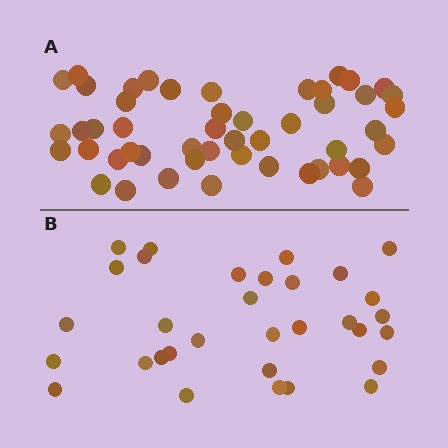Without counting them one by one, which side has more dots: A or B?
Region A (the top region) has more dots.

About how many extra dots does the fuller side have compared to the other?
Region A has approximately 15 more dots than region B.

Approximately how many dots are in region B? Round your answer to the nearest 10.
About 30 dots. (The exact count is 32, which rounds to 30.)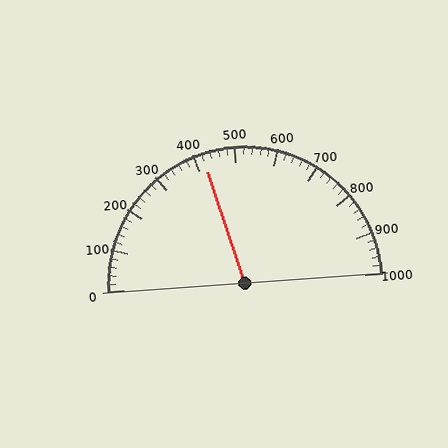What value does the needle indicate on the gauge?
The needle indicates approximately 420.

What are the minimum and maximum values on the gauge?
The gauge ranges from 0 to 1000.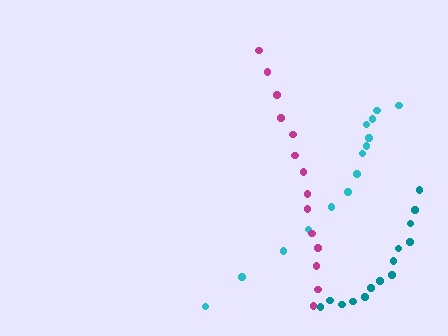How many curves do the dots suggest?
There are 3 distinct paths.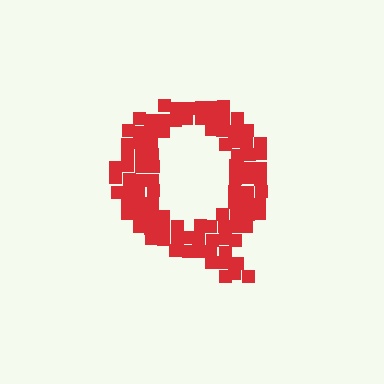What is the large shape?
The large shape is the letter Q.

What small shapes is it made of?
It is made of small squares.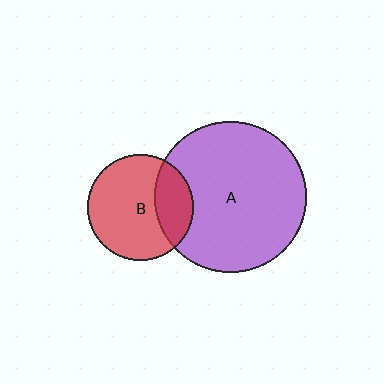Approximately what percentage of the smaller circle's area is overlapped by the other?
Approximately 25%.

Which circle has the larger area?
Circle A (purple).